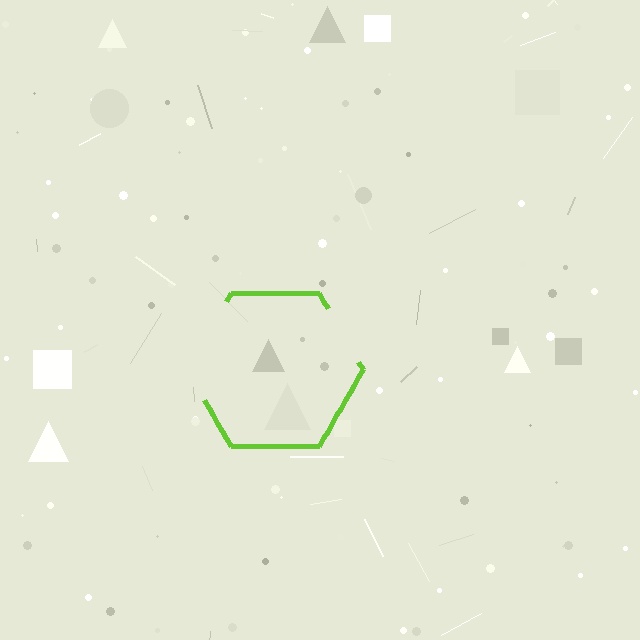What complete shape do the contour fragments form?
The contour fragments form a hexagon.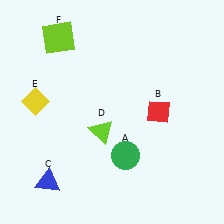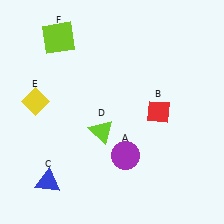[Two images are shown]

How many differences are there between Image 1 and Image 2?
There is 1 difference between the two images.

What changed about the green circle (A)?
In Image 1, A is green. In Image 2, it changed to purple.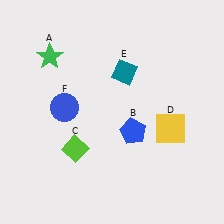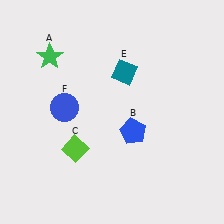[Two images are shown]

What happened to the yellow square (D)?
The yellow square (D) was removed in Image 2. It was in the bottom-right area of Image 1.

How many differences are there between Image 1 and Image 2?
There is 1 difference between the two images.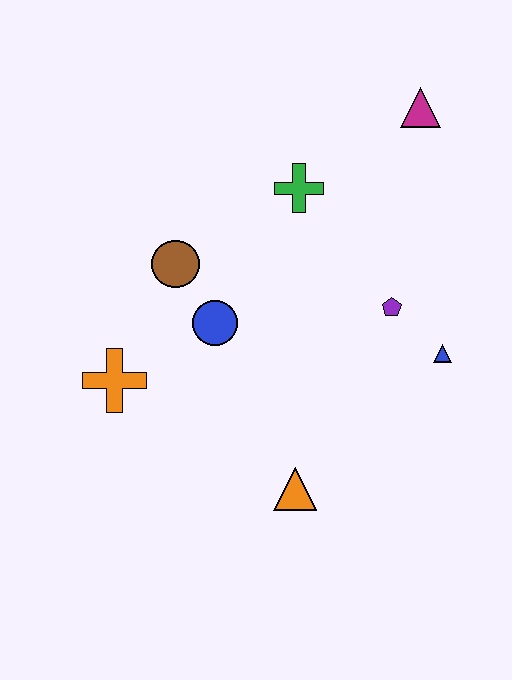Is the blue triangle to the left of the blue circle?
No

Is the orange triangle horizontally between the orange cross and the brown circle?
No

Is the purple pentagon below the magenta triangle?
Yes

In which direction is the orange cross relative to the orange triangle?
The orange cross is to the left of the orange triangle.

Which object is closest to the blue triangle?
The purple pentagon is closest to the blue triangle.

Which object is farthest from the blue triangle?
The orange cross is farthest from the blue triangle.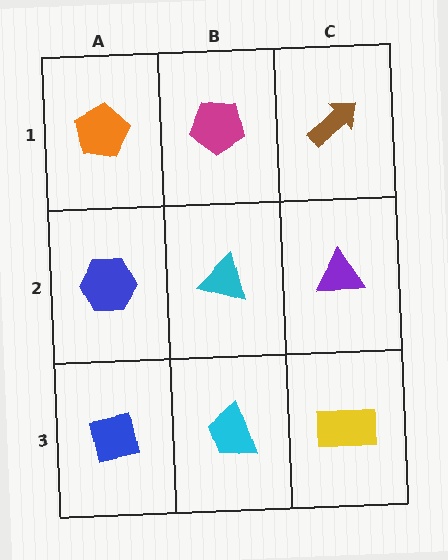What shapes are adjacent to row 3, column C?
A purple triangle (row 2, column C), a cyan trapezoid (row 3, column B).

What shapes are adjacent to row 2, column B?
A magenta pentagon (row 1, column B), a cyan trapezoid (row 3, column B), a blue hexagon (row 2, column A), a purple triangle (row 2, column C).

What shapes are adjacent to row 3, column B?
A cyan triangle (row 2, column B), a blue square (row 3, column A), a yellow rectangle (row 3, column C).